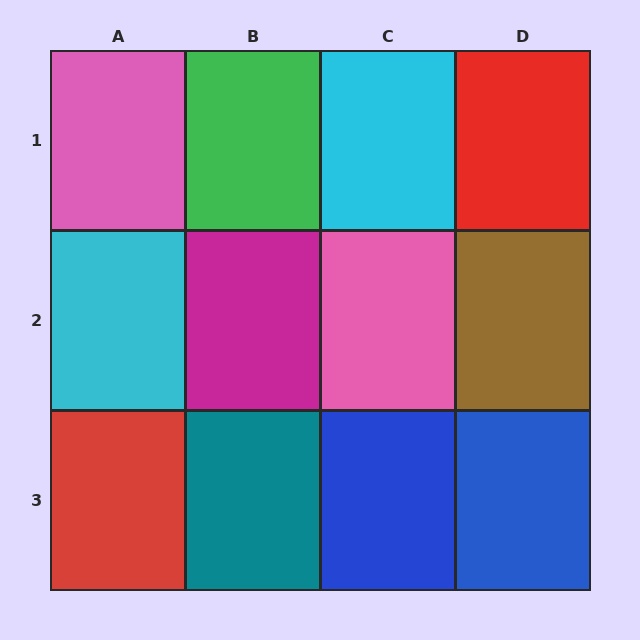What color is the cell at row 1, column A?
Pink.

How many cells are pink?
2 cells are pink.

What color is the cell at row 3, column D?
Blue.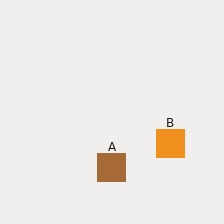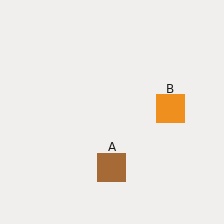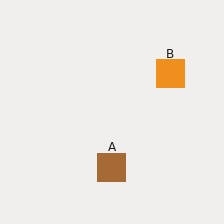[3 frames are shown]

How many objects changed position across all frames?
1 object changed position: orange square (object B).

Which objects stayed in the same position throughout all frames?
Brown square (object A) remained stationary.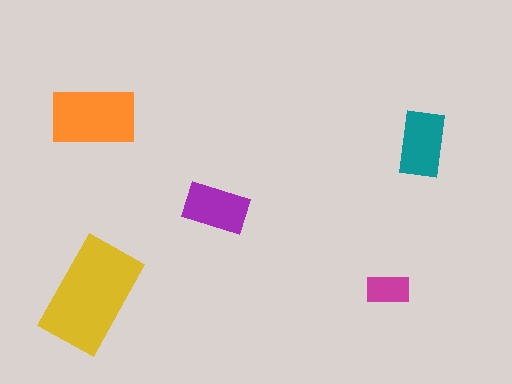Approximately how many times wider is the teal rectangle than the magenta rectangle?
About 1.5 times wider.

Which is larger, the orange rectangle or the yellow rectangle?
The yellow one.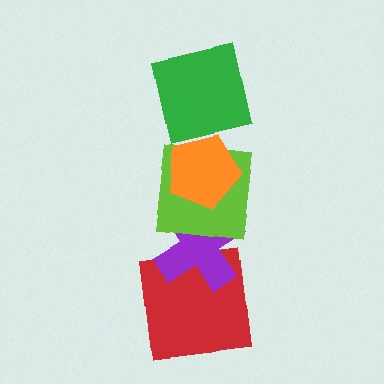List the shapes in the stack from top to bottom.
From top to bottom: the green square, the orange pentagon, the lime square, the purple cross, the red square.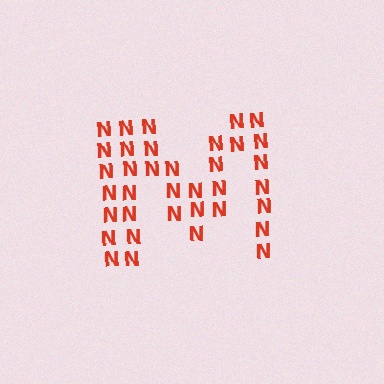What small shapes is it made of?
It is made of small letter N's.